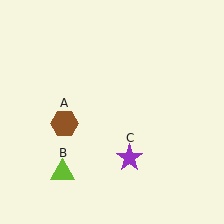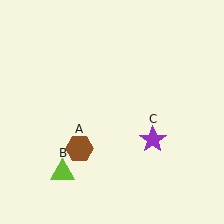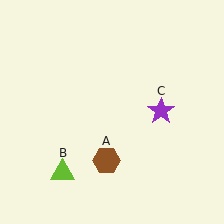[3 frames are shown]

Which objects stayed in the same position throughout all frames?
Lime triangle (object B) remained stationary.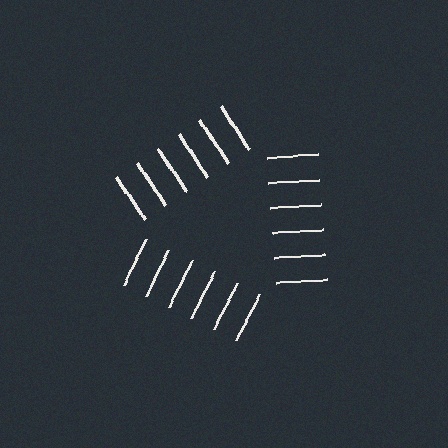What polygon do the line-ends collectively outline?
An illusory triangle — the line segments terminate on its edges but no continuous stroke is drawn.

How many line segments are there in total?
18 — 6 along each of the 3 edges.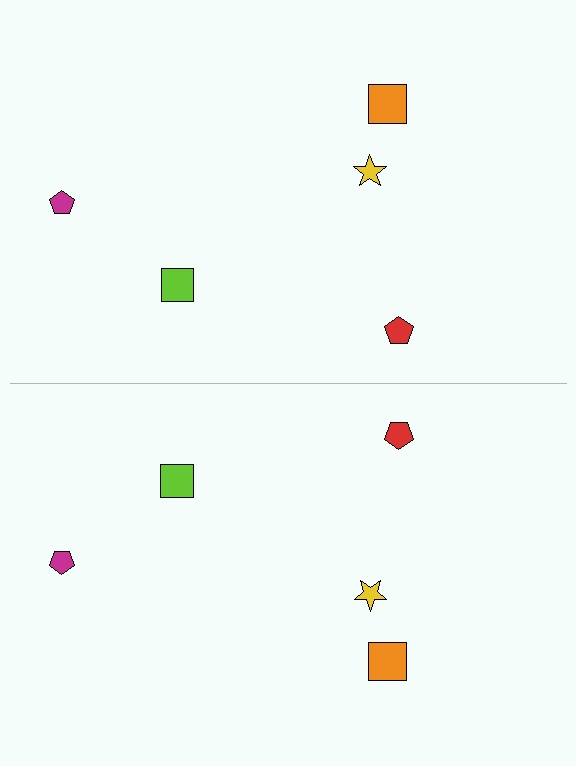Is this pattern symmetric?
Yes, this pattern has bilateral (reflection) symmetry.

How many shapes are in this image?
There are 10 shapes in this image.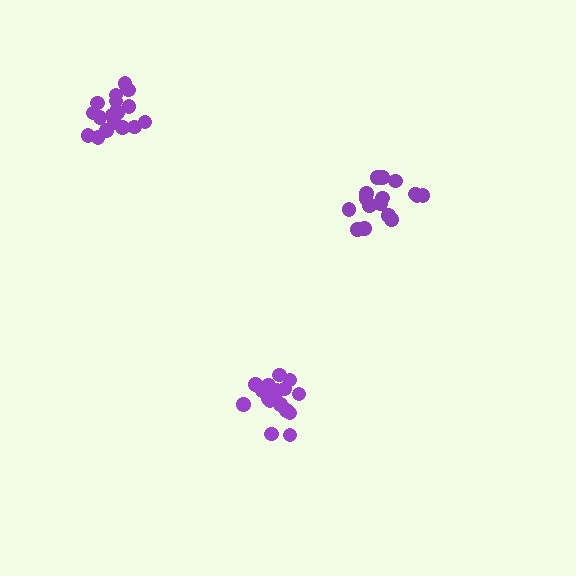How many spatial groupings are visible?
There are 3 spatial groupings.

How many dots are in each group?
Group 1: 17 dots, Group 2: 19 dots, Group 3: 16 dots (52 total).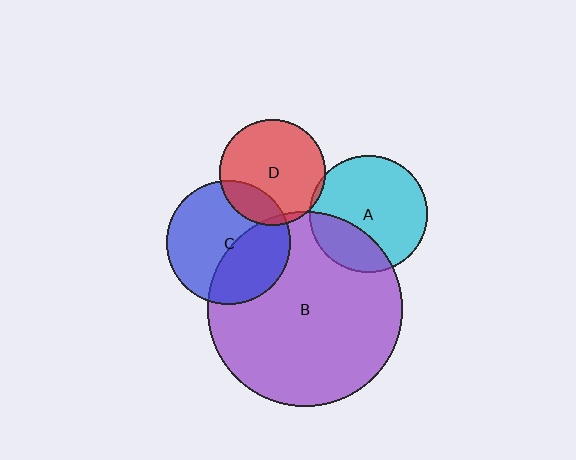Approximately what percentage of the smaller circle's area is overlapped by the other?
Approximately 5%.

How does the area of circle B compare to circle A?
Approximately 2.7 times.